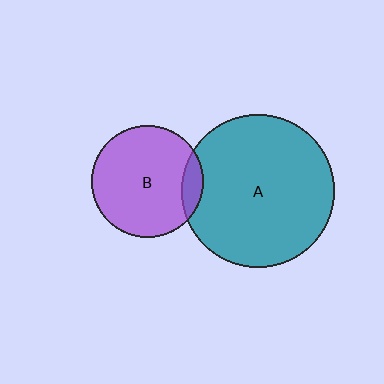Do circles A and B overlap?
Yes.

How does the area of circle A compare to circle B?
Approximately 1.9 times.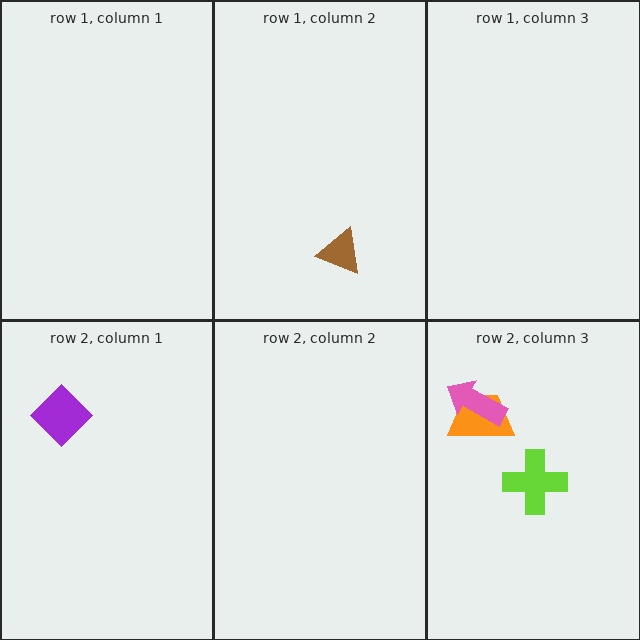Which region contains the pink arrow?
The row 2, column 3 region.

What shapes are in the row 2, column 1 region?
The purple diamond.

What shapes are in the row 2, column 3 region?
The orange trapezoid, the lime cross, the pink arrow.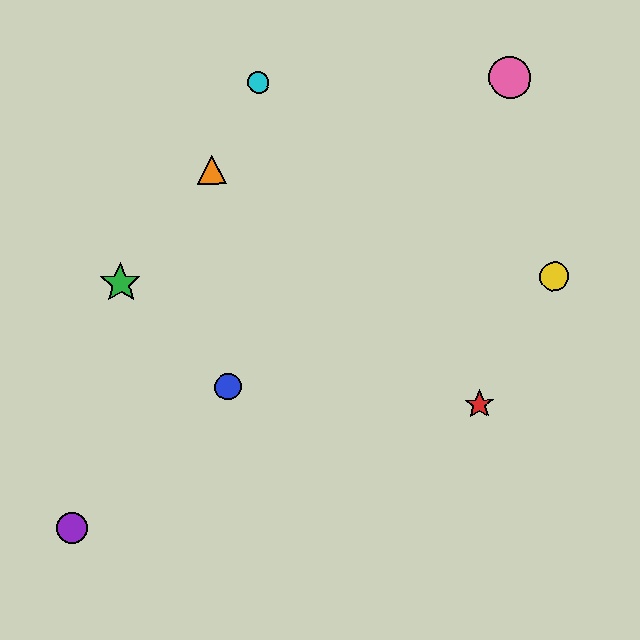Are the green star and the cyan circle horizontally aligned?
No, the green star is at y≈283 and the cyan circle is at y≈82.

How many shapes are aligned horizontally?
2 shapes (the green star, the yellow circle) are aligned horizontally.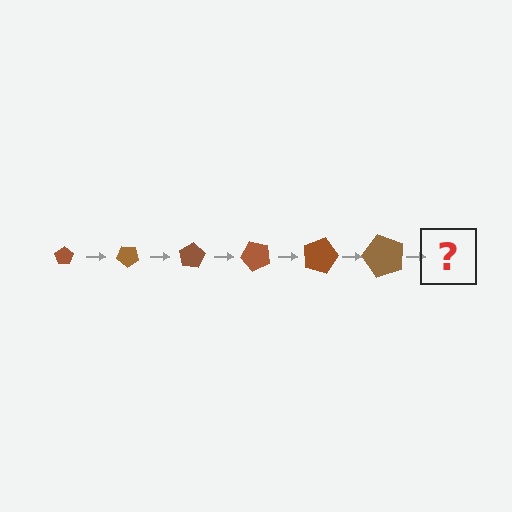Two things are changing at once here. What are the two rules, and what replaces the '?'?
The two rules are that the pentagon grows larger each step and it rotates 40 degrees each step. The '?' should be a pentagon, larger than the previous one and rotated 240 degrees from the start.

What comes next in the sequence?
The next element should be a pentagon, larger than the previous one and rotated 240 degrees from the start.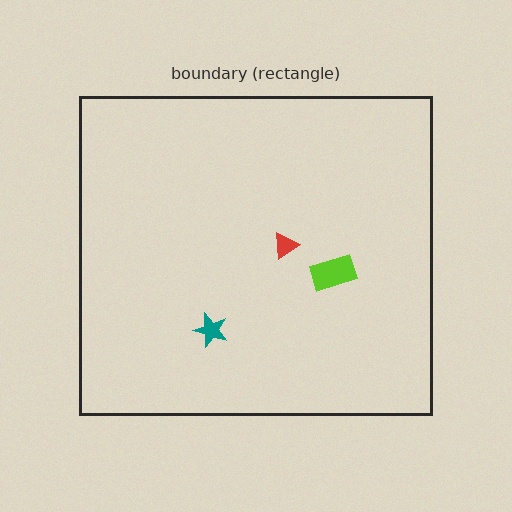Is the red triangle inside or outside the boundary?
Inside.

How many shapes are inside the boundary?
3 inside, 0 outside.